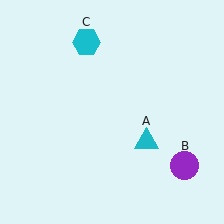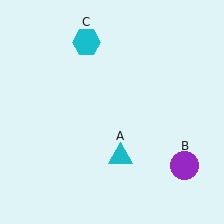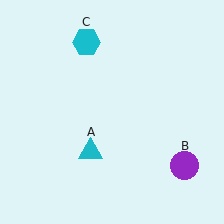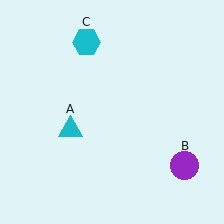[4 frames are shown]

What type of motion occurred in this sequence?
The cyan triangle (object A) rotated clockwise around the center of the scene.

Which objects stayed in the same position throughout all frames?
Purple circle (object B) and cyan hexagon (object C) remained stationary.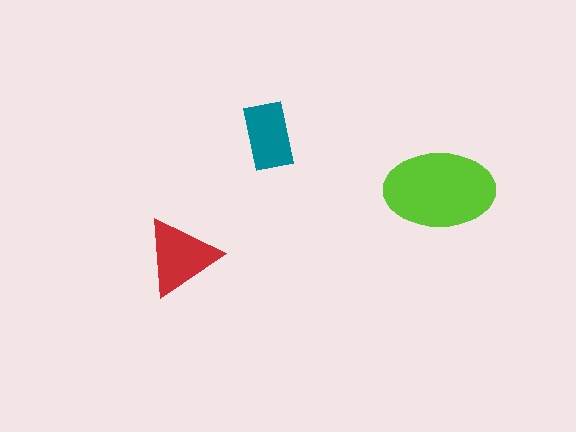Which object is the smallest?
The teal rectangle.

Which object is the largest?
The lime ellipse.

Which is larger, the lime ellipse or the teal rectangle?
The lime ellipse.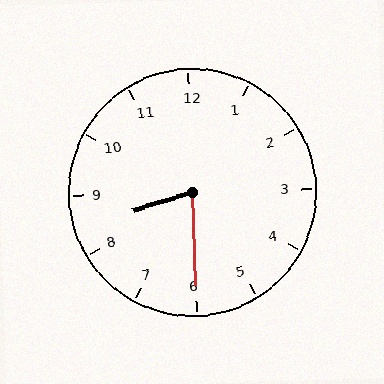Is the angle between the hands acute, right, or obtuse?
It is acute.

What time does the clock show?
8:30.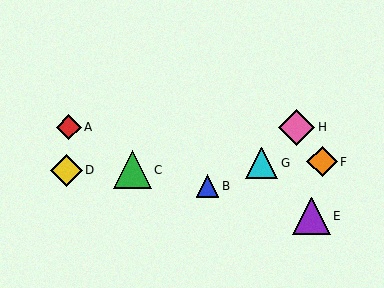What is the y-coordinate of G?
Object G is at y≈163.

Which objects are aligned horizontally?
Objects A, H are aligned horizontally.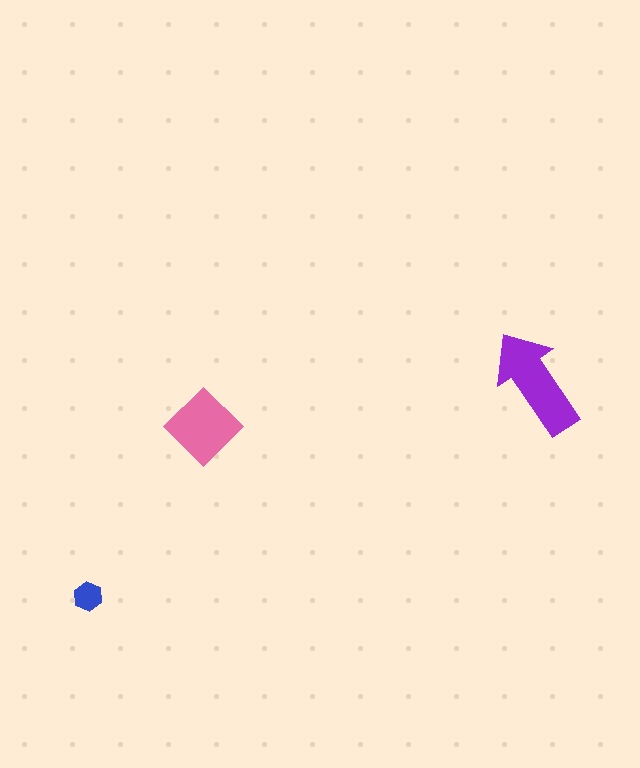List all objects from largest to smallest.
The purple arrow, the pink diamond, the blue hexagon.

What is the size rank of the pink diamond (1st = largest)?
2nd.